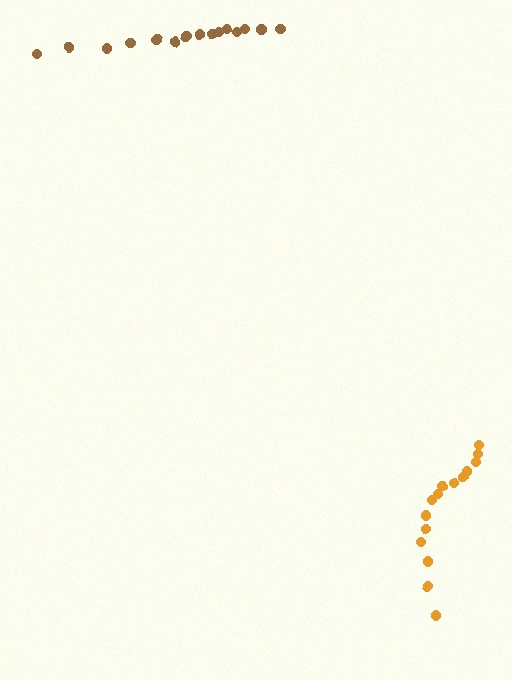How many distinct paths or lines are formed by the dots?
There are 2 distinct paths.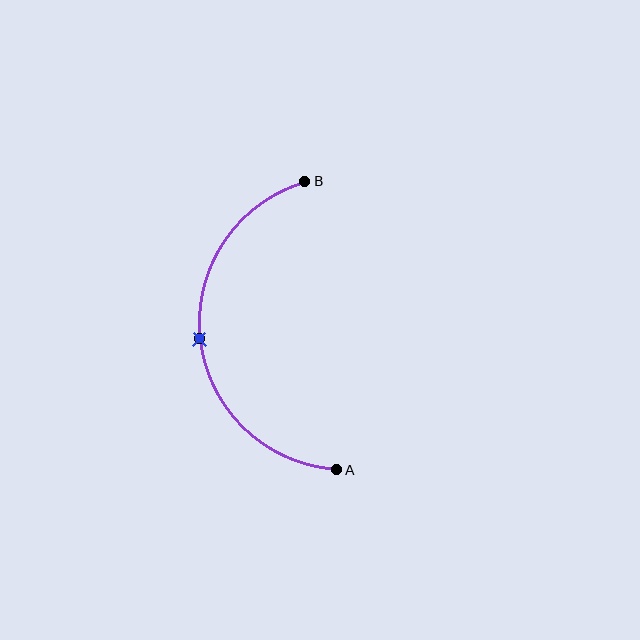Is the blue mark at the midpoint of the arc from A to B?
Yes. The blue mark lies on the arc at equal arc-length from both A and B — it is the arc midpoint.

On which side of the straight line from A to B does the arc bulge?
The arc bulges to the left of the straight line connecting A and B.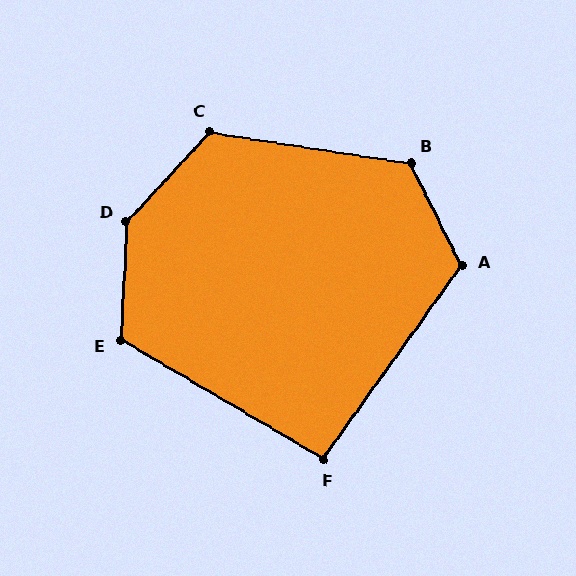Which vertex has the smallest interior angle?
F, at approximately 95 degrees.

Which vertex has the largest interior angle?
D, at approximately 140 degrees.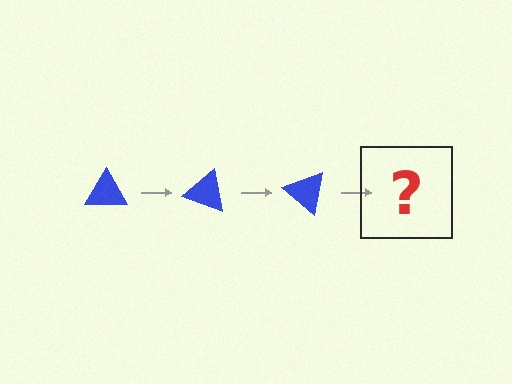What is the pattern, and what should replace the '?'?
The pattern is that the triangle rotates 20 degrees each step. The '?' should be a blue triangle rotated 60 degrees.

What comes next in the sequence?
The next element should be a blue triangle rotated 60 degrees.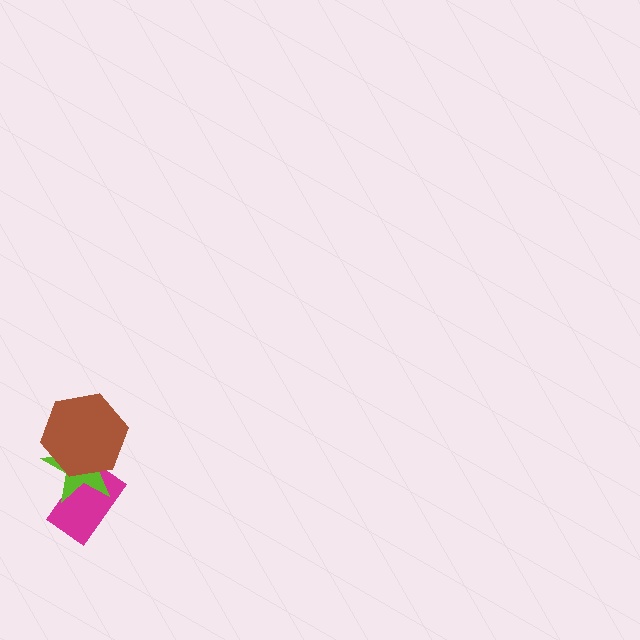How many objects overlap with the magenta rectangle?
2 objects overlap with the magenta rectangle.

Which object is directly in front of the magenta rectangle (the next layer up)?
The lime star is directly in front of the magenta rectangle.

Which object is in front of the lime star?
The brown hexagon is in front of the lime star.